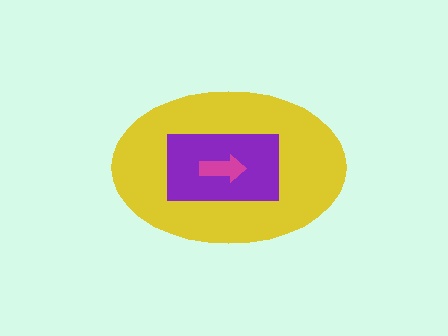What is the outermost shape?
The yellow ellipse.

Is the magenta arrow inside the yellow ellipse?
Yes.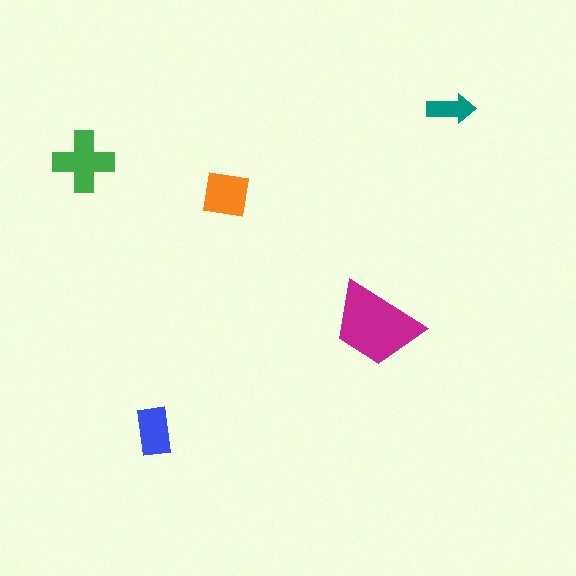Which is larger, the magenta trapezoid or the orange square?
The magenta trapezoid.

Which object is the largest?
The magenta trapezoid.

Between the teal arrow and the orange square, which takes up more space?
The orange square.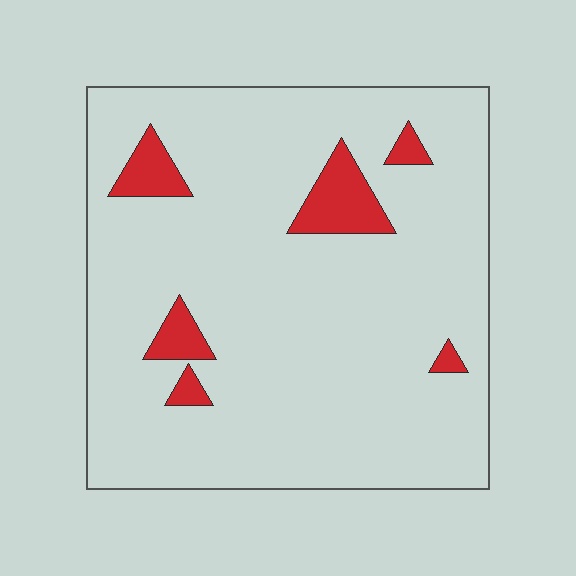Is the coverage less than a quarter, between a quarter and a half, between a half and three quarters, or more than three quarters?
Less than a quarter.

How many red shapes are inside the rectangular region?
6.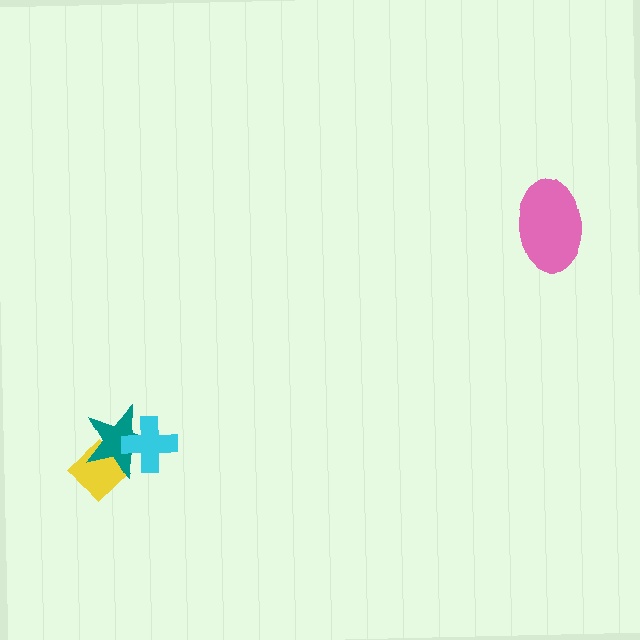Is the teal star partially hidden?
Yes, it is partially covered by another shape.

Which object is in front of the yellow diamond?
The teal star is in front of the yellow diamond.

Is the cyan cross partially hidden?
No, no other shape covers it.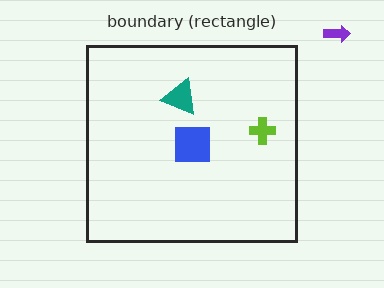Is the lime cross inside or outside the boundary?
Inside.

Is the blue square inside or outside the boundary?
Inside.